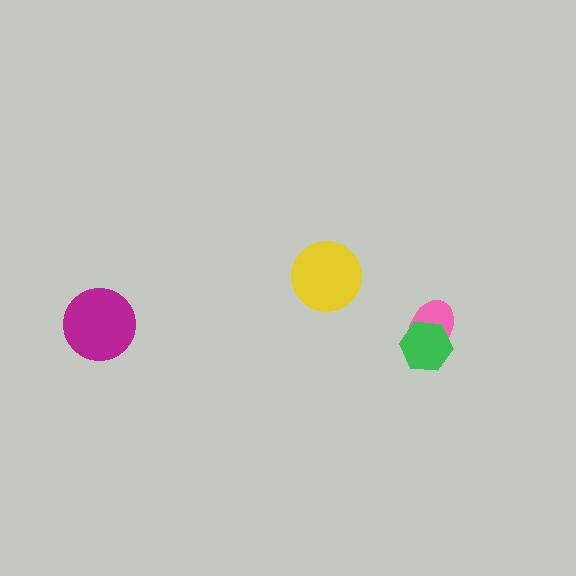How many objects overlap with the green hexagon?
1 object overlaps with the green hexagon.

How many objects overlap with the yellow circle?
0 objects overlap with the yellow circle.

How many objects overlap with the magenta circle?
0 objects overlap with the magenta circle.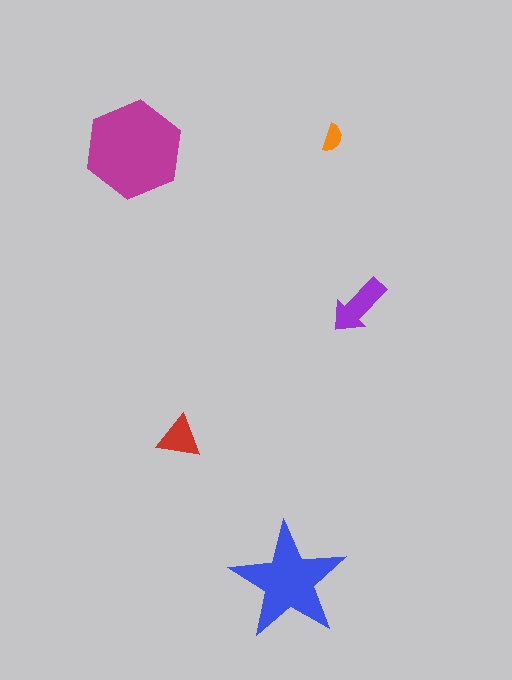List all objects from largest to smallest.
The magenta hexagon, the blue star, the purple arrow, the red triangle, the orange semicircle.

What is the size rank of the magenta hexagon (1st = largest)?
1st.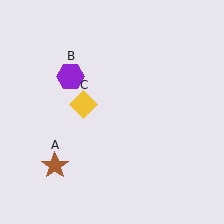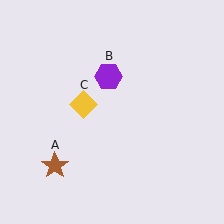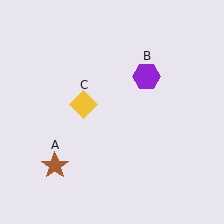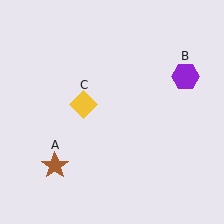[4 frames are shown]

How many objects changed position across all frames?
1 object changed position: purple hexagon (object B).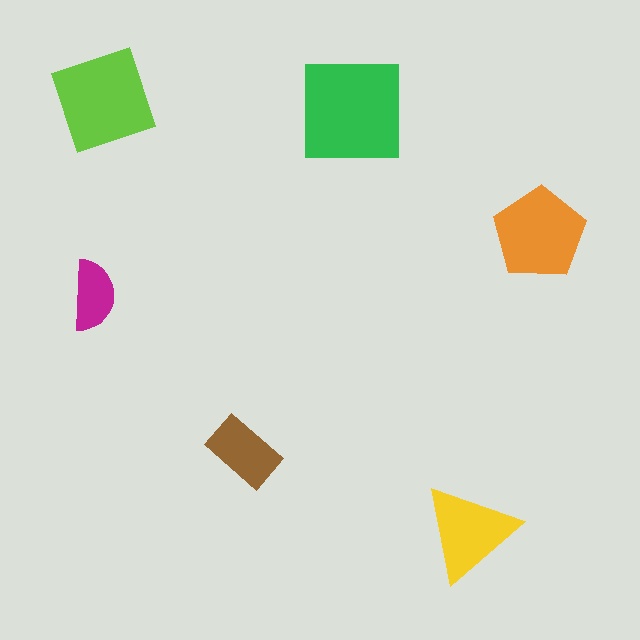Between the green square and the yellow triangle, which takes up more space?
The green square.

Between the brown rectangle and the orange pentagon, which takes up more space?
The orange pentagon.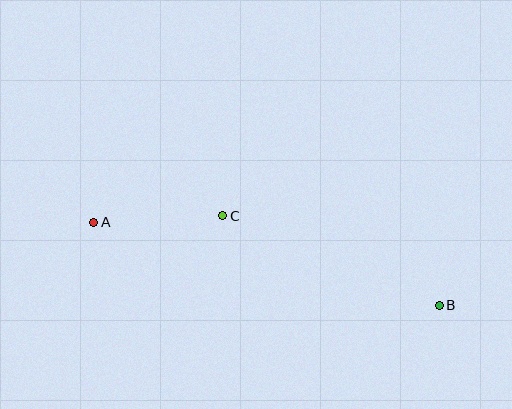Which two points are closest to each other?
Points A and C are closest to each other.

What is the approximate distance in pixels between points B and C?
The distance between B and C is approximately 234 pixels.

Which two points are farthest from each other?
Points A and B are farthest from each other.